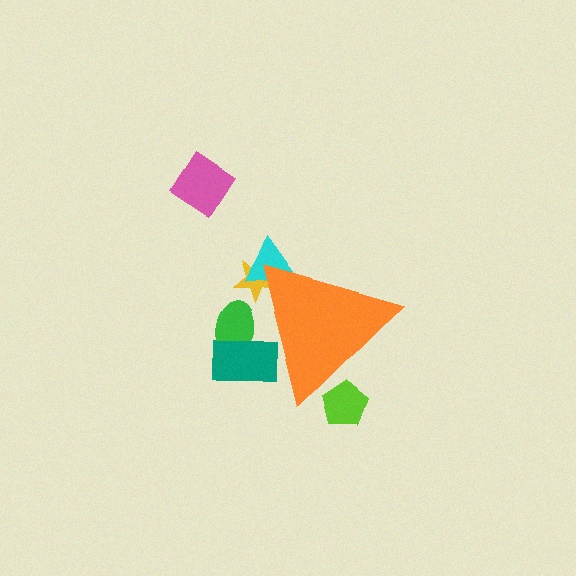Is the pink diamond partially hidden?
No, the pink diamond is fully visible.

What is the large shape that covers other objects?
An orange triangle.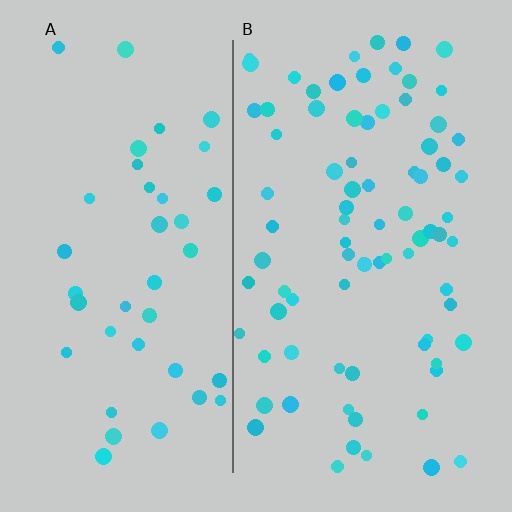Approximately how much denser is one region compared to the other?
Approximately 2.0× — region B over region A.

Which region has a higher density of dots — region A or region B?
B (the right).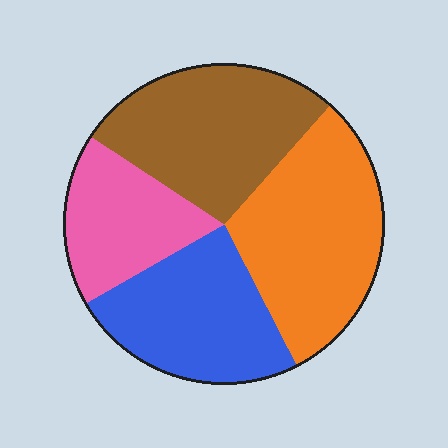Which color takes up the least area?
Pink, at roughly 20%.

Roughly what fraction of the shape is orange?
Orange covers 31% of the shape.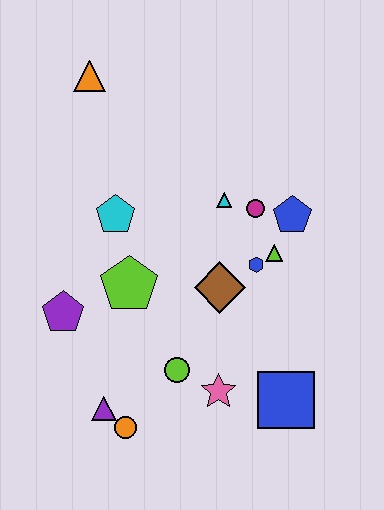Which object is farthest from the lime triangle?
The orange triangle is farthest from the lime triangle.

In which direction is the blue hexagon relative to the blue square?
The blue hexagon is above the blue square.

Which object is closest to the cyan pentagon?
The lime pentagon is closest to the cyan pentagon.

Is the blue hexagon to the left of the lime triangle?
Yes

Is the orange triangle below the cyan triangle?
No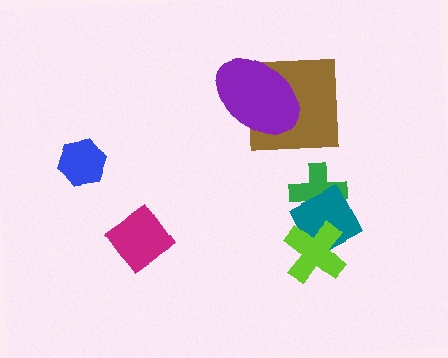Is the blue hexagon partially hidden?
No, no other shape covers it.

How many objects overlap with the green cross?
1 object overlaps with the green cross.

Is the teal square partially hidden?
Yes, it is partially covered by another shape.